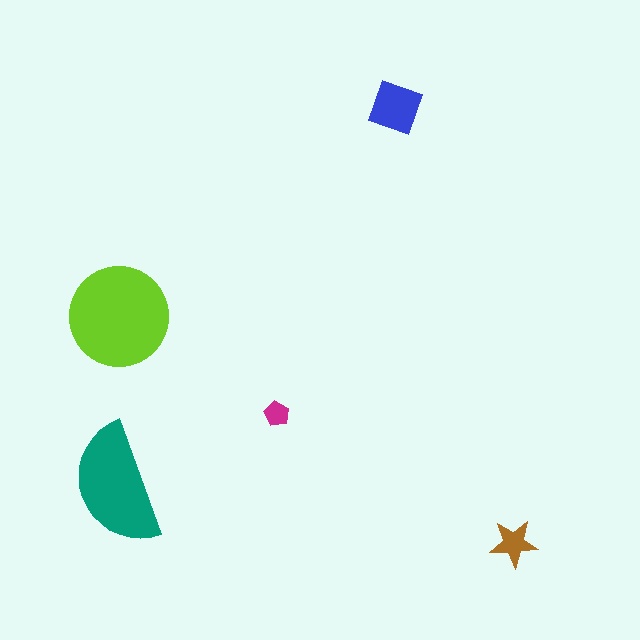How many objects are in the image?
There are 5 objects in the image.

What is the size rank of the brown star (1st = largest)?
4th.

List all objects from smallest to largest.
The magenta pentagon, the brown star, the blue diamond, the teal semicircle, the lime circle.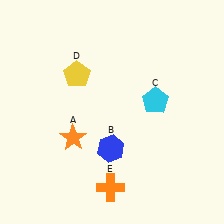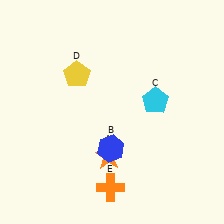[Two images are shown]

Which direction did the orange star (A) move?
The orange star (A) moved right.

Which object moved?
The orange star (A) moved right.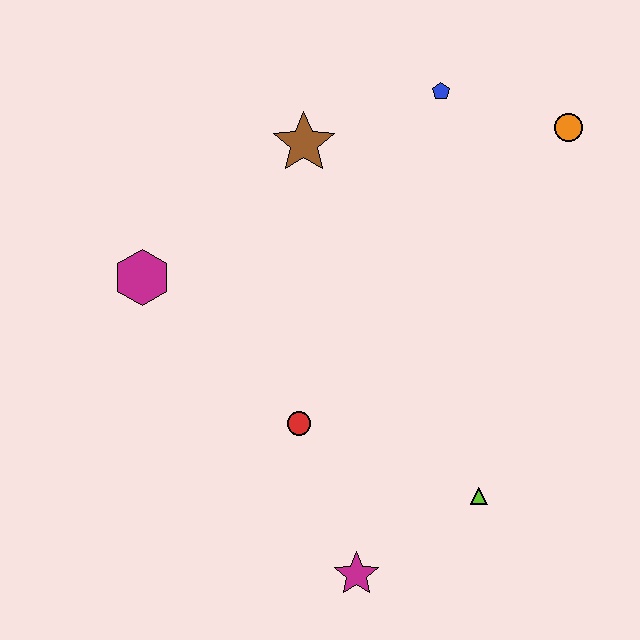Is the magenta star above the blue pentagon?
No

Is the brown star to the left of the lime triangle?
Yes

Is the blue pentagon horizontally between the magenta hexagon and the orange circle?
Yes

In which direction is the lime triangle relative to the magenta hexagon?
The lime triangle is to the right of the magenta hexagon.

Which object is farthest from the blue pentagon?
The magenta star is farthest from the blue pentagon.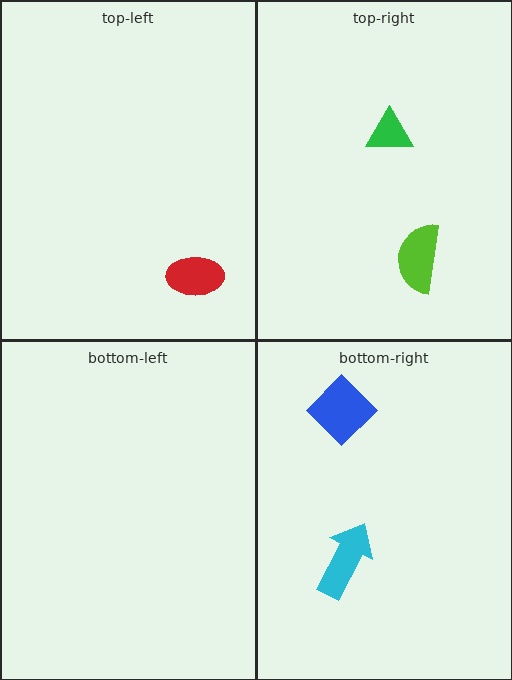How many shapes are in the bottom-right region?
2.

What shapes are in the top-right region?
The lime semicircle, the green triangle.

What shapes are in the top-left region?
The red ellipse.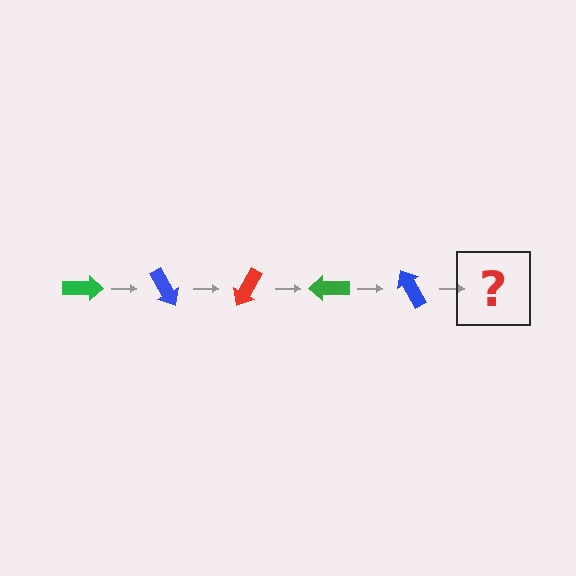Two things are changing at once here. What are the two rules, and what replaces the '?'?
The two rules are that it rotates 60 degrees each step and the color cycles through green, blue, and red. The '?' should be a red arrow, rotated 300 degrees from the start.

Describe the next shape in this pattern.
It should be a red arrow, rotated 300 degrees from the start.